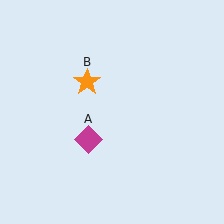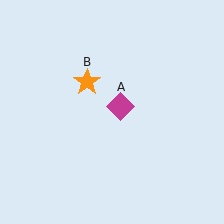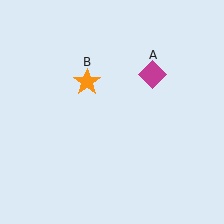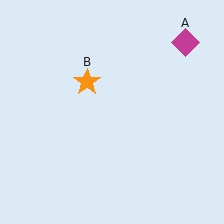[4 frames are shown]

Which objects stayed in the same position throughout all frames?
Orange star (object B) remained stationary.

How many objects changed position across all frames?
1 object changed position: magenta diamond (object A).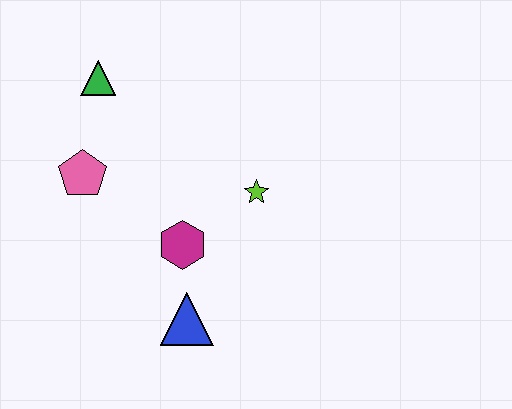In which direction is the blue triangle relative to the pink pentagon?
The blue triangle is below the pink pentagon.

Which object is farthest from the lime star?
The green triangle is farthest from the lime star.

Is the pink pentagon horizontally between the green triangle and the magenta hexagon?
No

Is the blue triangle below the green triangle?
Yes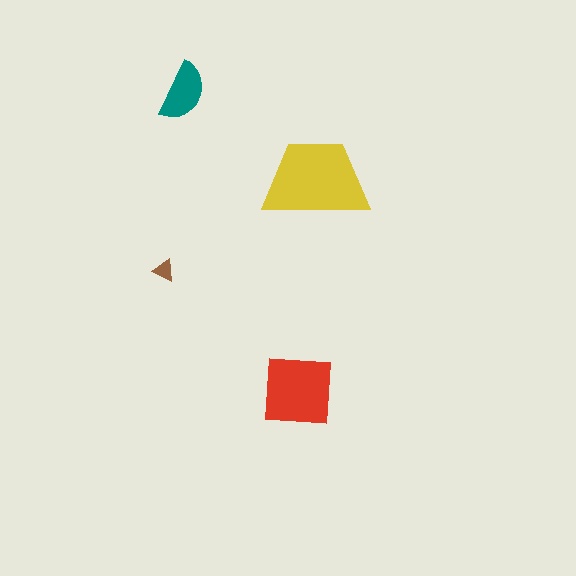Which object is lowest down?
The red square is bottommost.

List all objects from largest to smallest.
The yellow trapezoid, the red square, the teal semicircle, the brown triangle.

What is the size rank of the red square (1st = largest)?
2nd.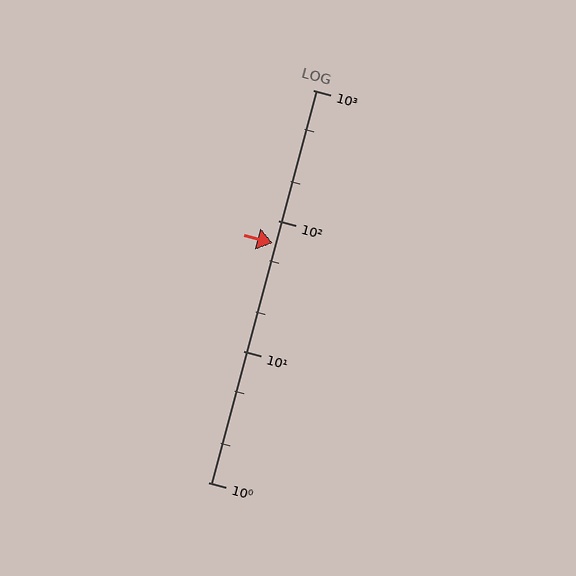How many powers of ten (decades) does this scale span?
The scale spans 3 decades, from 1 to 1000.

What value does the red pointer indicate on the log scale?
The pointer indicates approximately 68.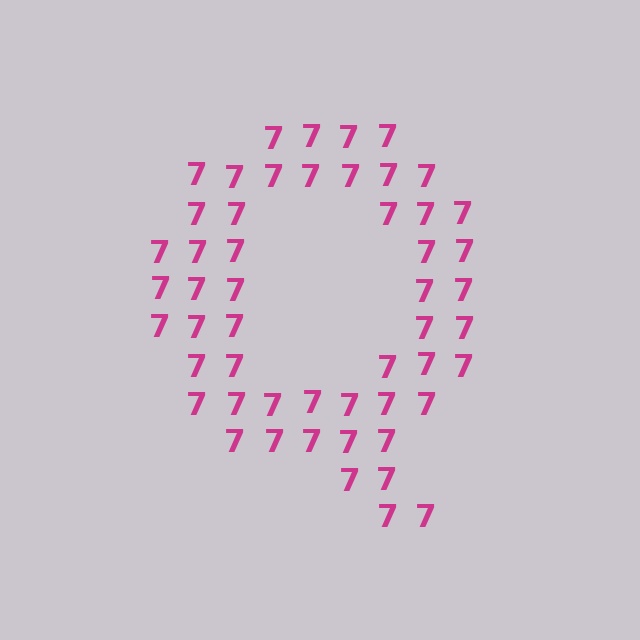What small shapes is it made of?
It is made of small digit 7's.